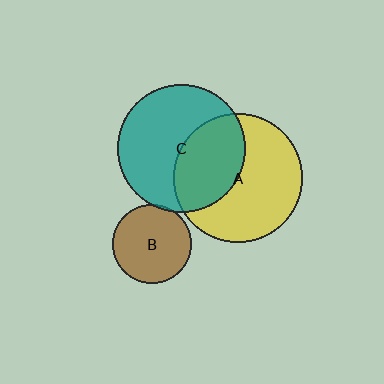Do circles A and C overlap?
Yes.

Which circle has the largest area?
Circle A (yellow).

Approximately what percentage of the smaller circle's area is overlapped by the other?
Approximately 40%.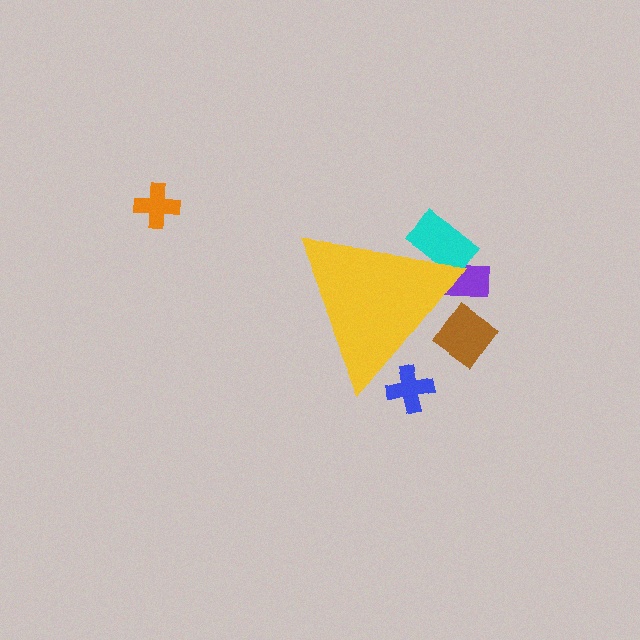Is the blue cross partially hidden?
Yes, the blue cross is partially hidden behind the yellow triangle.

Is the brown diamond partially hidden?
Yes, the brown diamond is partially hidden behind the yellow triangle.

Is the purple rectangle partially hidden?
Yes, the purple rectangle is partially hidden behind the yellow triangle.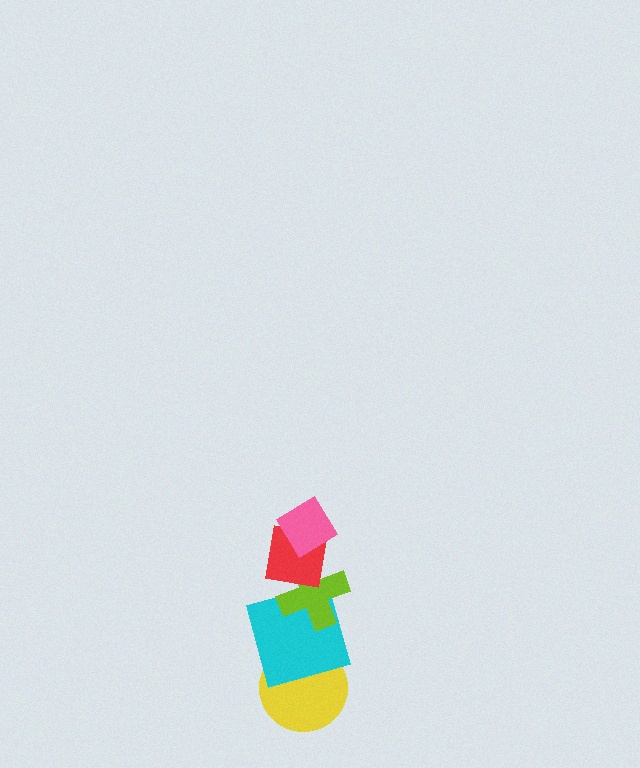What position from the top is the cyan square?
The cyan square is 4th from the top.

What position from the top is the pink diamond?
The pink diamond is 1st from the top.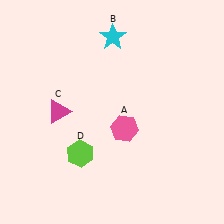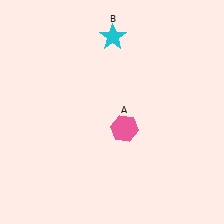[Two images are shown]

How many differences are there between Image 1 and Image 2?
There are 2 differences between the two images.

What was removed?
The lime hexagon (D), the magenta triangle (C) were removed in Image 2.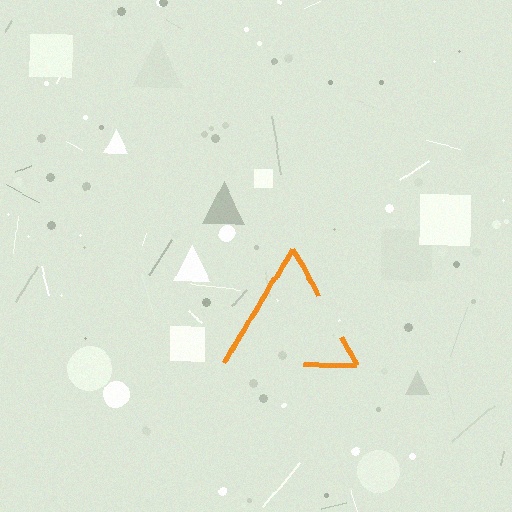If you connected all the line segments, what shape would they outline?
They would outline a triangle.